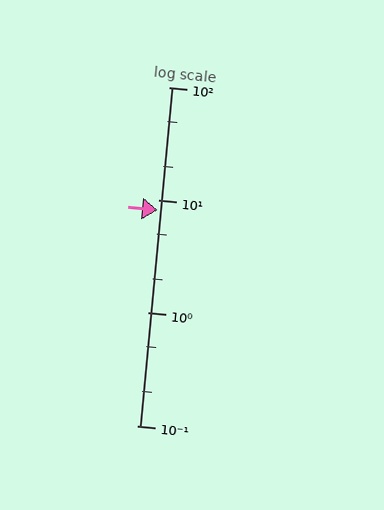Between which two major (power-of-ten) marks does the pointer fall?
The pointer is between 1 and 10.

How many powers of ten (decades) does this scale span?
The scale spans 3 decades, from 0.1 to 100.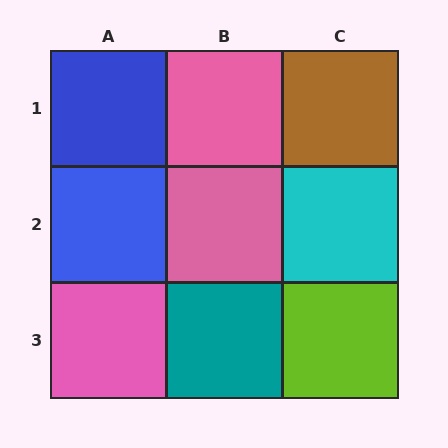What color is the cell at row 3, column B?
Teal.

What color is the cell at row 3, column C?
Lime.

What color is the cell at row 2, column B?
Pink.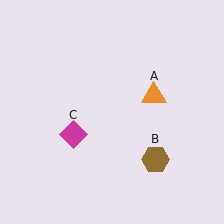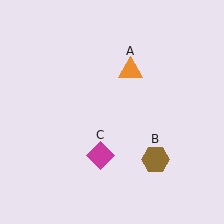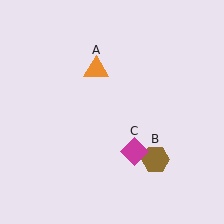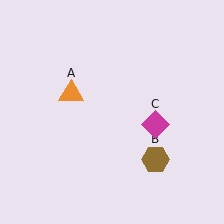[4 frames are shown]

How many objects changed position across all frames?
2 objects changed position: orange triangle (object A), magenta diamond (object C).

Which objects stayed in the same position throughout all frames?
Brown hexagon (object B) remained stationary.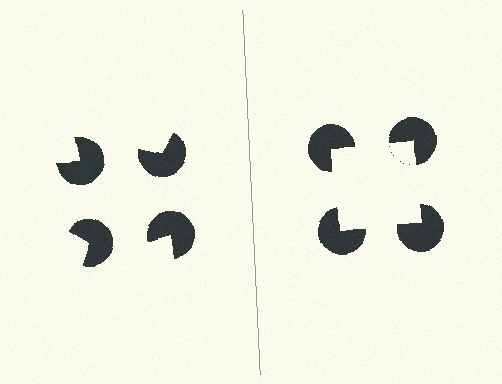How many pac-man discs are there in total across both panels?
8 — 4 on each side.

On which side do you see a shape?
An illusory square appears on the right side. On the left side the wedge cuts are rotated, so no coherent shape forms.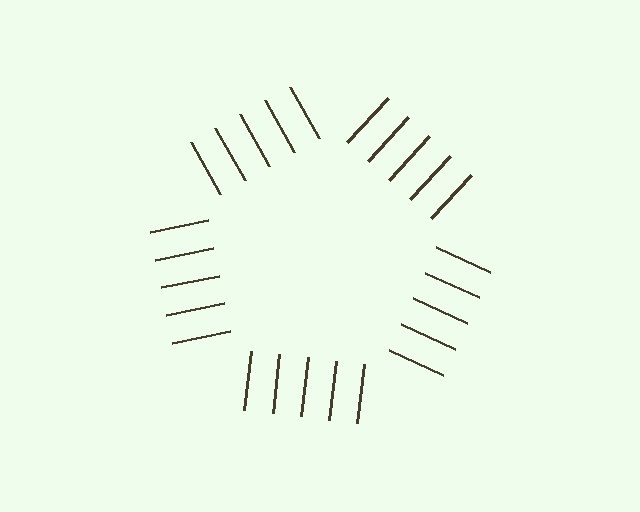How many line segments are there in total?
25 — 5 along each of the 5 edges.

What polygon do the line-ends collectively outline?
An illusory pentagon — the line segments terminate on its edges but no continuous stroke is drawn.